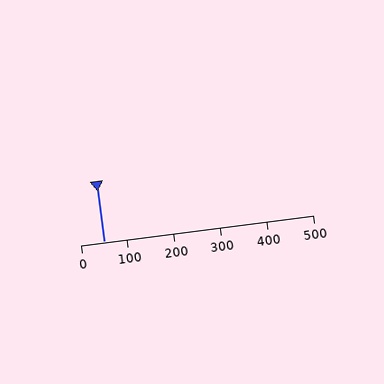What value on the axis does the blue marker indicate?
The marker indicates approximately 50.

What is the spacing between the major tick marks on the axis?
The major ticks are spaced 100 apart.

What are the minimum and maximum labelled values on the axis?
The axis runs from 0 to 500.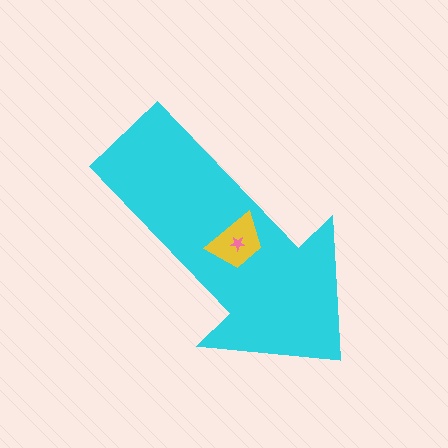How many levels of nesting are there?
3.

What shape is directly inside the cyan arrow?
The yellow trapezoid.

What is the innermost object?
The pink star.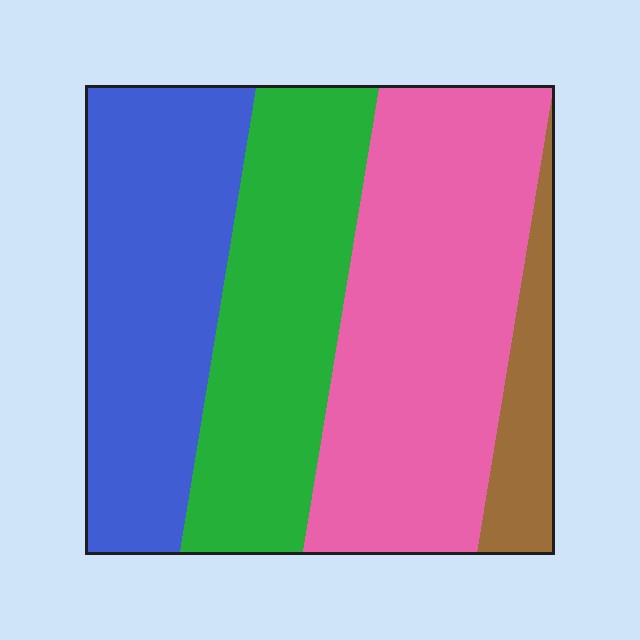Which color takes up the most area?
Pink, at roughly 35%.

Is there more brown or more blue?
Blue.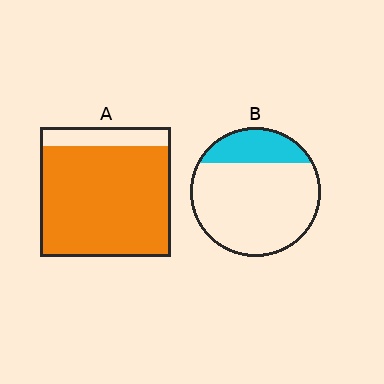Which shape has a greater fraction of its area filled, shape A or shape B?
Shape A.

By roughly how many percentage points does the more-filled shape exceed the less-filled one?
By roughly 65 percentage points (A over B).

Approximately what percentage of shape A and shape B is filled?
A is approximately 85% and B is approximately 25%.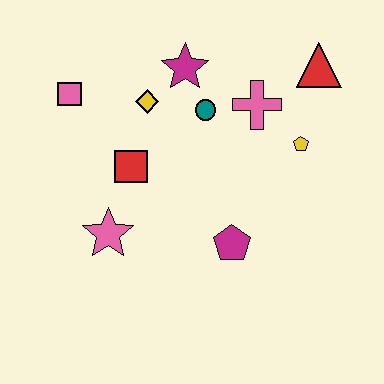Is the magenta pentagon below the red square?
Yes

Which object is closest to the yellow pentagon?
The pink cross is closest to the yellow pentagon.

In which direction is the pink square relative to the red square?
The pink square is above the red square.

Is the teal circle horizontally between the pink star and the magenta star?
No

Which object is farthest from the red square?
The red triangle is farthest from the red square.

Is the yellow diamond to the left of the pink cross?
Yes